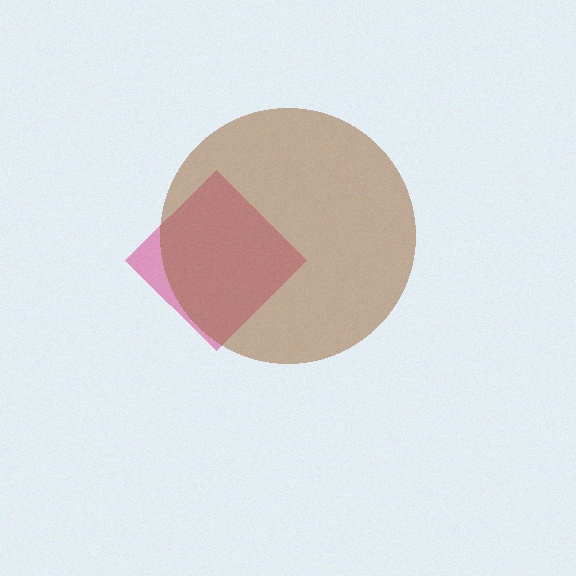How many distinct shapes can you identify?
There are 2 distinct shapes: a magenta diamond, a brown circle.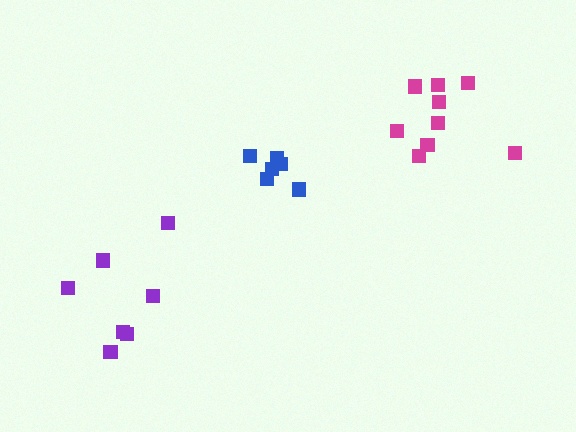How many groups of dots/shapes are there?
There are 3 groups.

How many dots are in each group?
Group 1: 6 dots, Group 2: 9 dots, Group 3: 7 dots (22 total).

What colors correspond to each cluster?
The clusters are colored: blue, magenta, purple.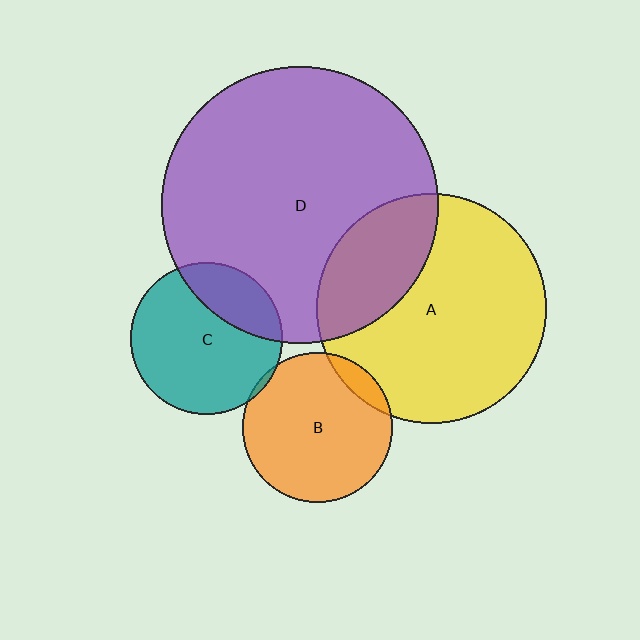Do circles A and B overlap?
Yes.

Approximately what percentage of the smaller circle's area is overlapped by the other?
Approximately 10%.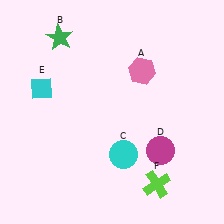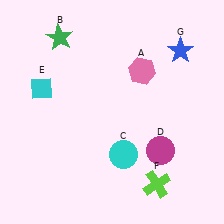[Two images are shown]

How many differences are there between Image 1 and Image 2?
There is 1 difference between the two images.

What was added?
A blue star (G) was added in Image 2.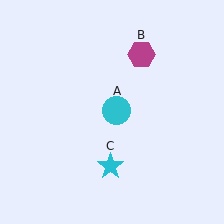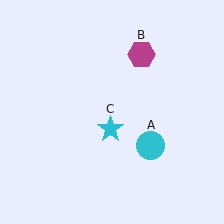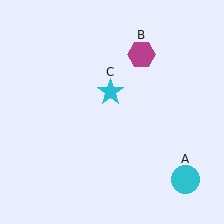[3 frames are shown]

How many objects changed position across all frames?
2 objects changed position: cyan circle (object A), cyan star (object C).